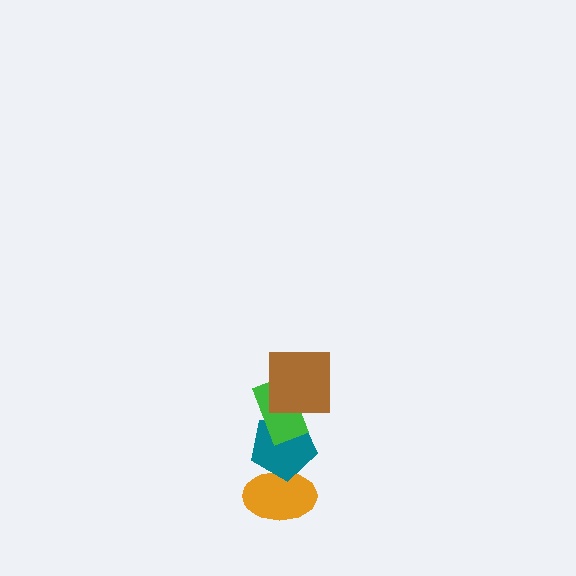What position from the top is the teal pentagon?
The teal pentagon is 3rd from the top.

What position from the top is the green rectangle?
The green rectangle is 2nd from the top.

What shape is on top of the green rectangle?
The brown square is on top of the green rectangle.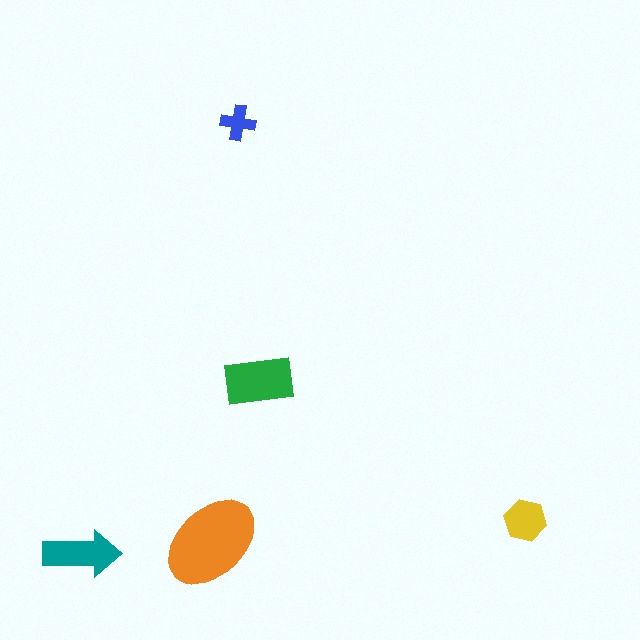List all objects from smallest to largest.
The blue cross, the yellow hexagon, the teal arrow, the green rectangle, the orange ellipse.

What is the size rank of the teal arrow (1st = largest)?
3rd.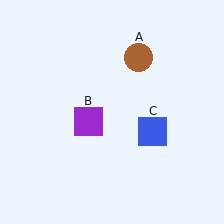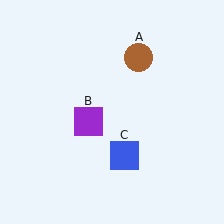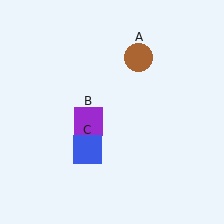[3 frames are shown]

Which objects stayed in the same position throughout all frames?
Brown circle (object A) and purple square (object B) remained stationary.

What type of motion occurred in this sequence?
The blue square (object C) rotated clockwise around the center of the scene.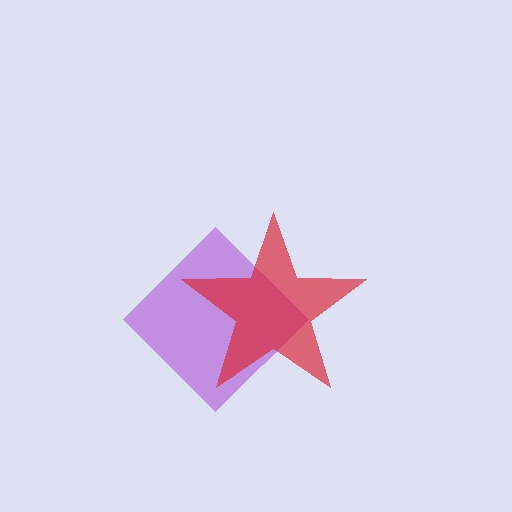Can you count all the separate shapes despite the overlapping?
Yes, there are 2 separate shapes.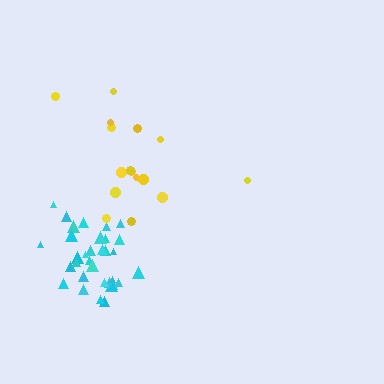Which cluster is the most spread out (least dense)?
Yellow.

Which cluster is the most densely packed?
Cyan.